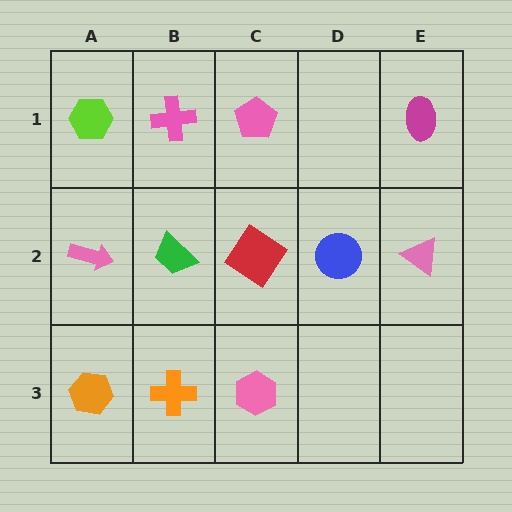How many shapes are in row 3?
3 shapes.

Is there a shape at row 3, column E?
No, that cell is empty.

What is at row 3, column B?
An orange cross.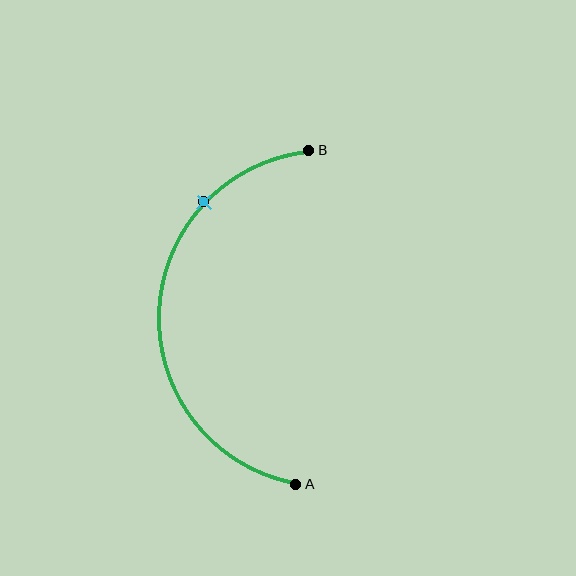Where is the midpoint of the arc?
The arc midpoint is the point on the curve farthest from the straight line joining A and B. It sits to the left of that line.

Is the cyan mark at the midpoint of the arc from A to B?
No. The cyan mark lies on the arc but is closer to endpoint B. The arc midpoint would be at the point on the curve equidistant along the arc from both A and B.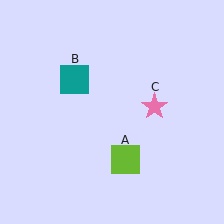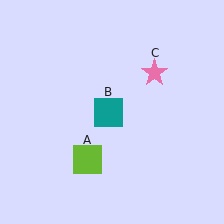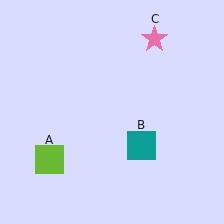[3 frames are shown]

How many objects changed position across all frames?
3 objects changed position: lime square (object A), teal square (object B), pink star (object C).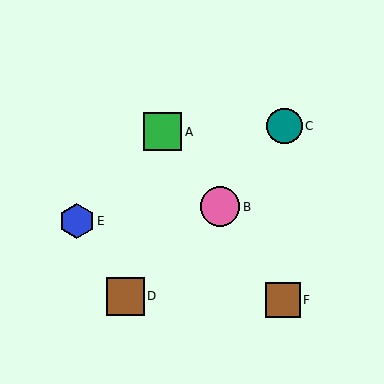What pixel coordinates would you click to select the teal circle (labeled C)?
Click at (285, 126) to select the teal circle C.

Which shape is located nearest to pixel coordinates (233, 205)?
The pink circle (labeled B) at (220, 207) is nearest to that location.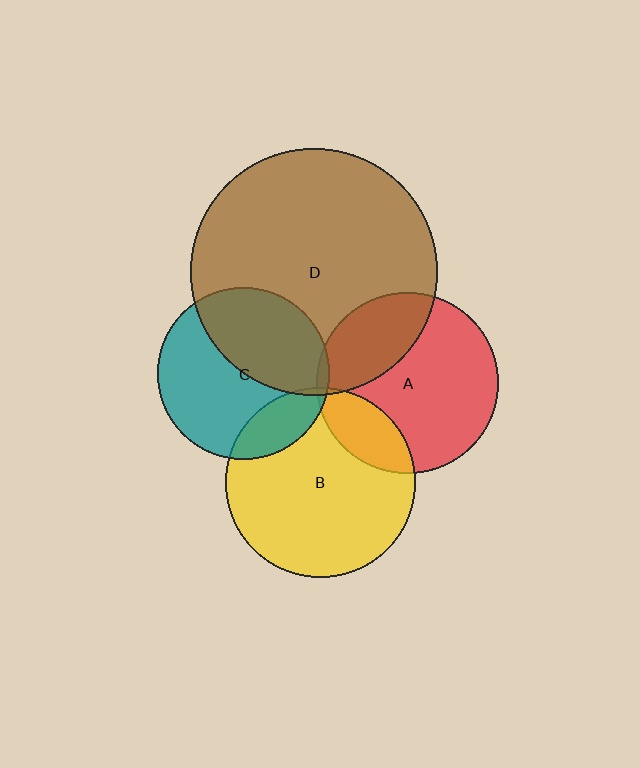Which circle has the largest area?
Circle D (brown).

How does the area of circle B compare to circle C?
Approximately 1.2 times.